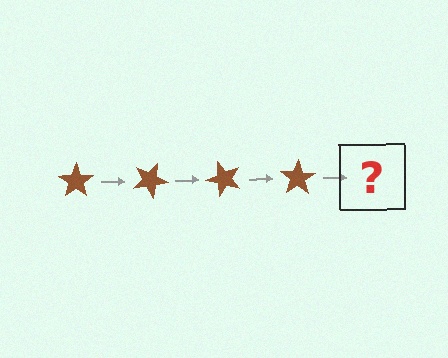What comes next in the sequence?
The next element should be a brown star rotated 100 degrees.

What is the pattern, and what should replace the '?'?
The pattern is that the star rotates 25 degrees each step. The '?' should be a brown star rotated 100 degrees.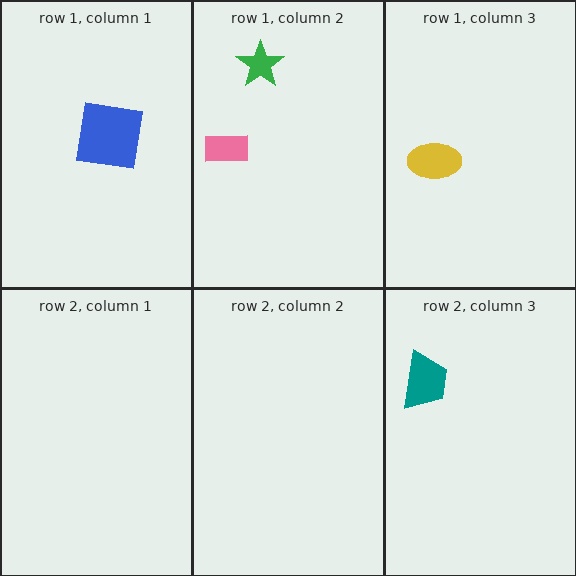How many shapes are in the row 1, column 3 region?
1.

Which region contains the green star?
The row 1, column 2 region.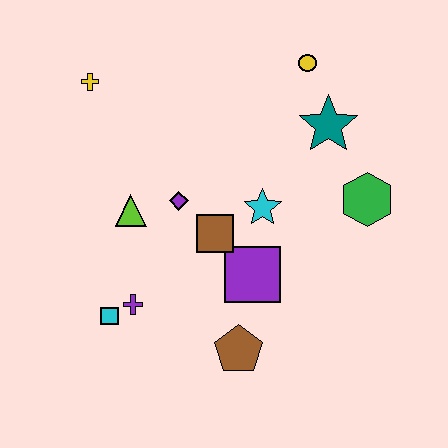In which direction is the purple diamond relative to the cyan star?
The purple diamond is to the left of the cyan star.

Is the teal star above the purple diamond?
Yes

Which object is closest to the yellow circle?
The teal star is closest to the yellow circle.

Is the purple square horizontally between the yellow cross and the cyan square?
No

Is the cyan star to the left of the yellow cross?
No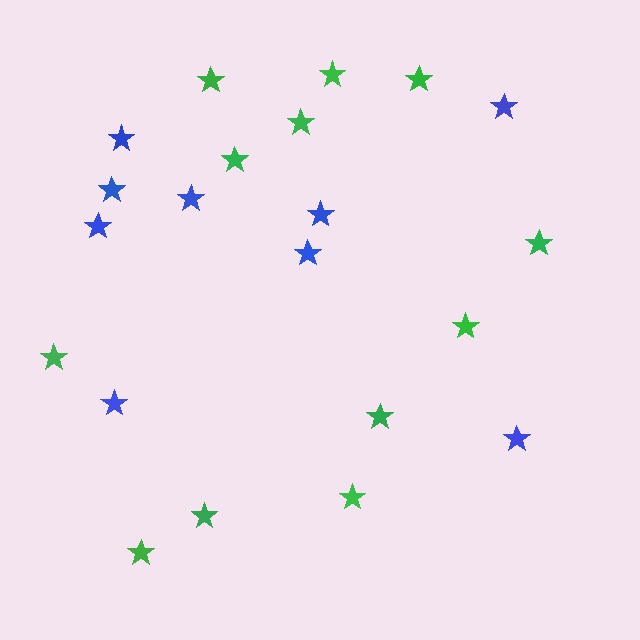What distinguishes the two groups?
There are 2 groups: one group of green stars (12) and one group of blue stars (9).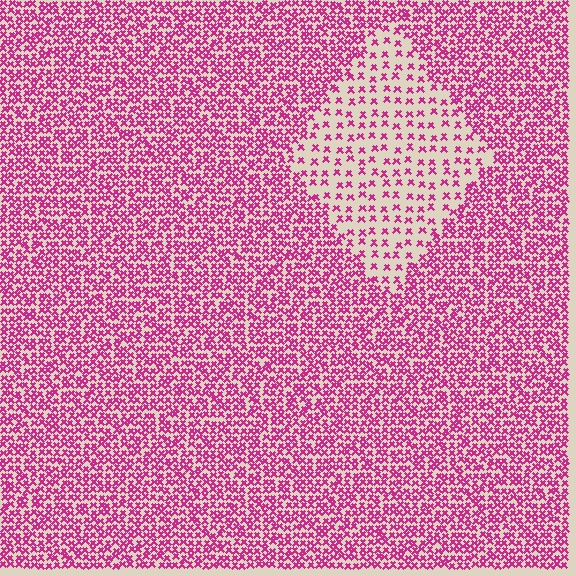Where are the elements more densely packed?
The elements are more densely packed outside the diamond boundary.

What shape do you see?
I see a diamond.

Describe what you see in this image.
The image contains small magenta elements arranged at two different densities. A diamond-shaped region is visible where the elements are less densely packed than the surrounding area.